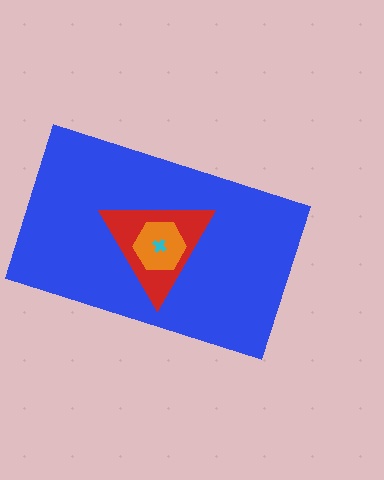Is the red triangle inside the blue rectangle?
Yes.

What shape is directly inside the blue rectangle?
The red triangle.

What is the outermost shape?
The blue rectangle.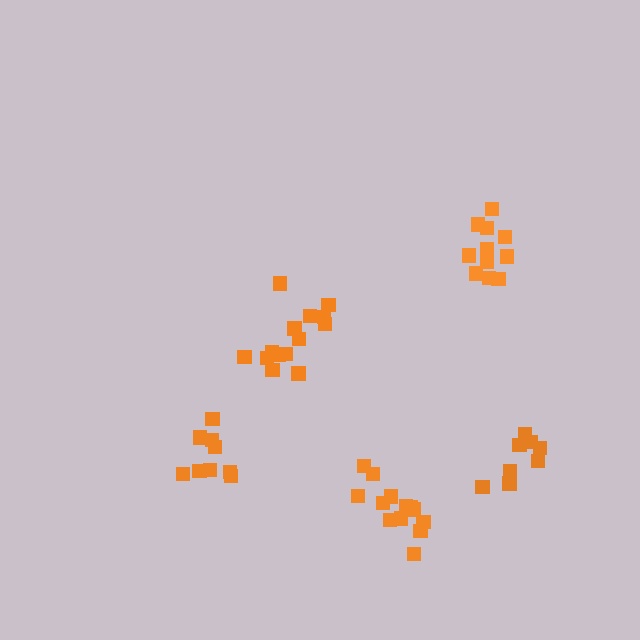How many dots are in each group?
Group 1: 9 dots, Group 2: 11 dots, Group 3: 8 dots, Group 4: 14 dots, Group 5: 13 dots (55 total).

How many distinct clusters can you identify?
There are 5 distinct clusters.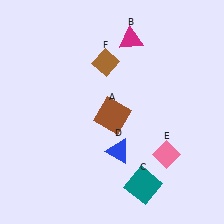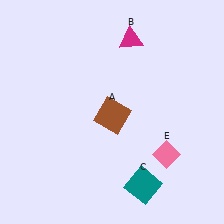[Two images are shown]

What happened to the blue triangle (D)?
The blue triangle (D) was removed in Image 2. It was in the bottom-right area of Image 1.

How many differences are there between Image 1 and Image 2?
There are 2 differences between the two images.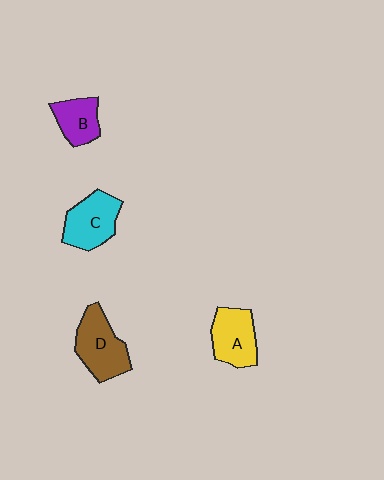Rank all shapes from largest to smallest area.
From largest to smallest: D (brown), C (cyan), A (yellow), B (purple).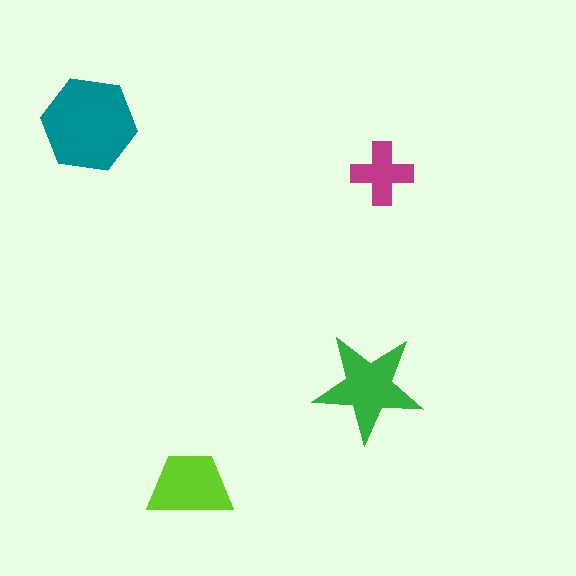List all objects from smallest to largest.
The magenta cross, the lime trapezoid, the green star, the teal hexagon.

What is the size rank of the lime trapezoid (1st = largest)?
3rd.